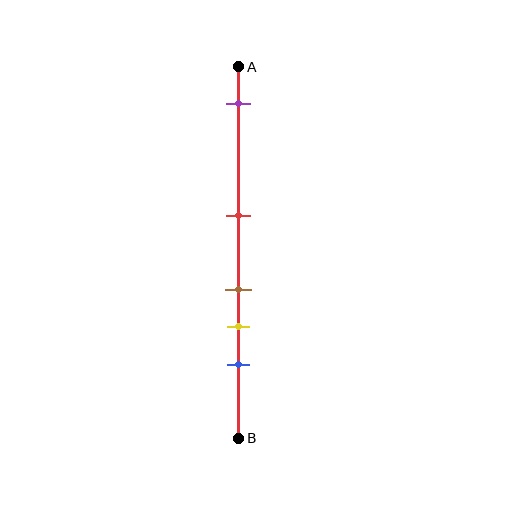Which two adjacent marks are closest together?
The brown and yellow marks are the closest adjacent pair.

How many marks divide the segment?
There are 5 marks dividing the segment.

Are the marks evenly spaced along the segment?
No, the marks are not evenly spaced.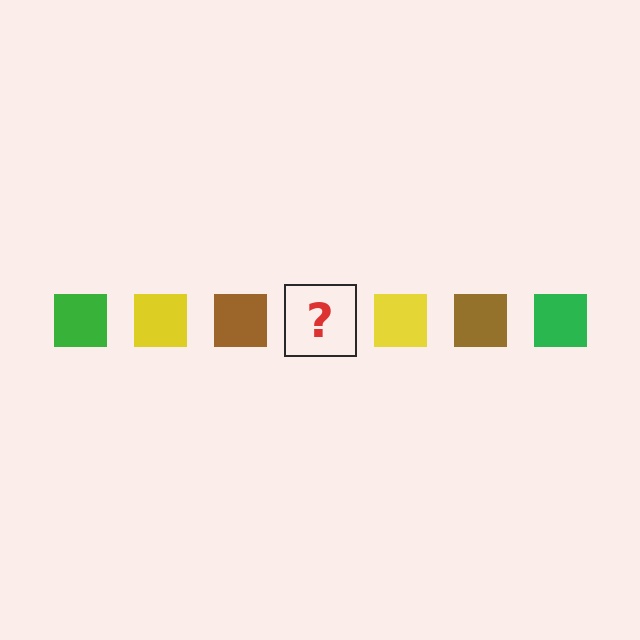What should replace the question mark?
The question mark should be replaced with a green square.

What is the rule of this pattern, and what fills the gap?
The rule is that the pattern cycles through green, yellow, brown squares. The gap should be filled with a green square.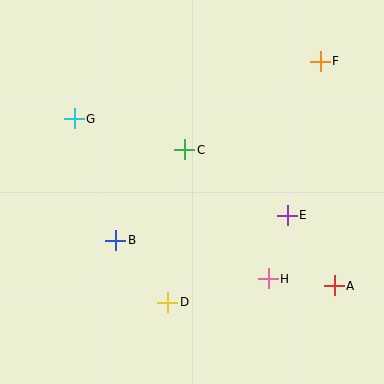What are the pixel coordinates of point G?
Point G is at (74, 119).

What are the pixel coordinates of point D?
Point D is at (168, 302).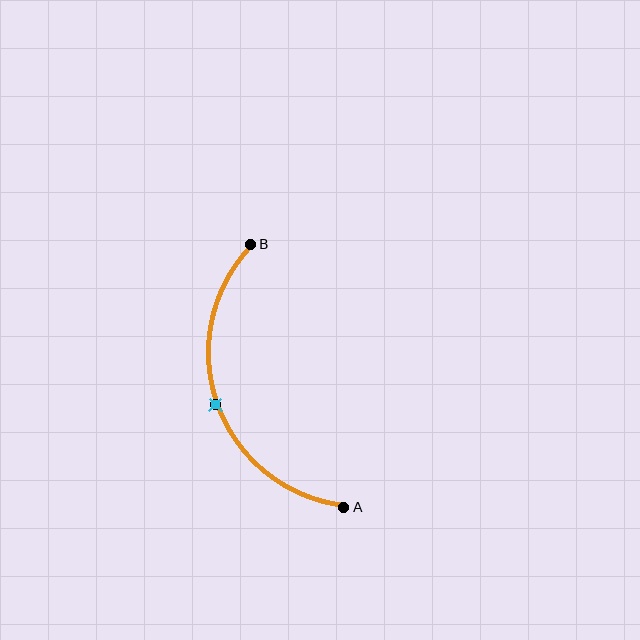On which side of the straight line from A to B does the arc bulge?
The arc bulges to the left of the straight line connecting A and B.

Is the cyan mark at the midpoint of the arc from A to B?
Yes. The cyan mark lies on the arc at equal arc-length from both A and B — it is the arc midpoint.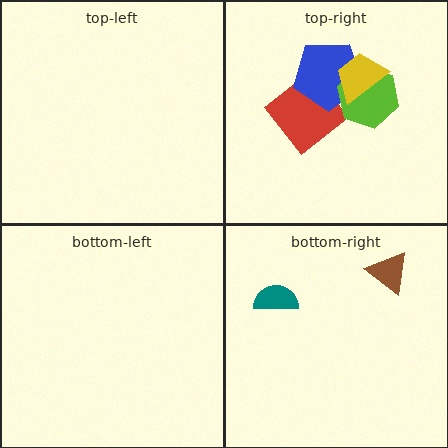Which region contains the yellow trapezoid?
The top-right region.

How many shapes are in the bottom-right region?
2.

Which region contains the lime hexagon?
The top-right region.